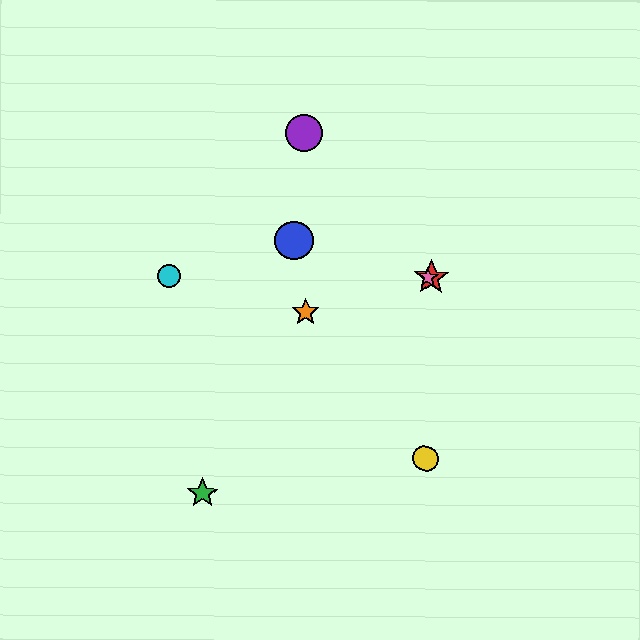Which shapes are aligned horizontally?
The red star, the cyan circle, the pink star are aligned horizontally.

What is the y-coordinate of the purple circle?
The purple circle is at y≈133.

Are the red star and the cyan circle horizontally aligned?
Yes, both are at y≈277.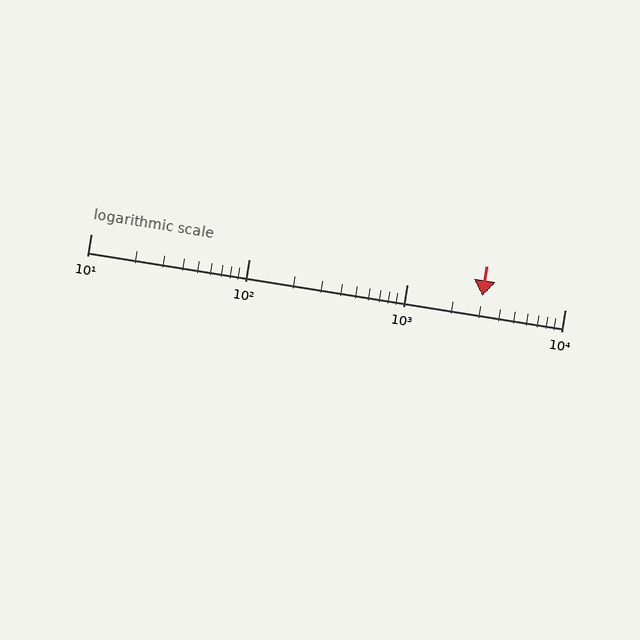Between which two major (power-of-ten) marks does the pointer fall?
The pointer is between 1000 and 10000.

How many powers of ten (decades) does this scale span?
The scale spans 3 decades, from 10 to 10000.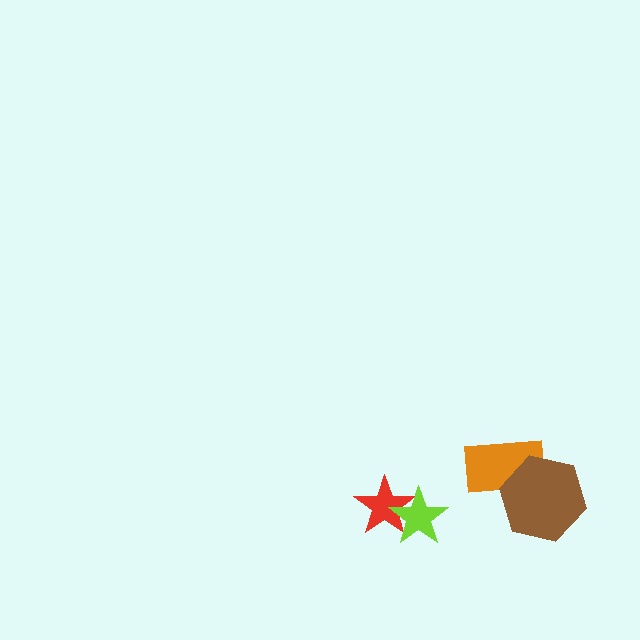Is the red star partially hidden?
Yes, it is partially covered by another shape.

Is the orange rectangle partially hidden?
Yes, it is partially covered by another shape.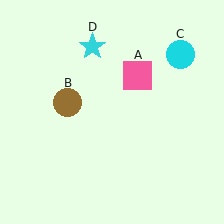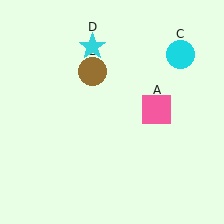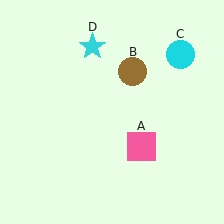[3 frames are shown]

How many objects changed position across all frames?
2 objects changed position: pink square (object A), brown circle (object B).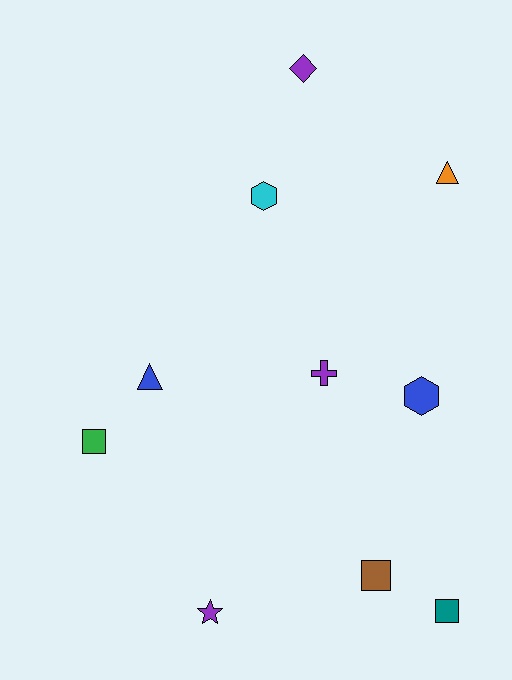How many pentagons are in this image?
There are no pentagons.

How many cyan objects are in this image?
There is 1 cyan object.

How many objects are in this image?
There are 10 objects.